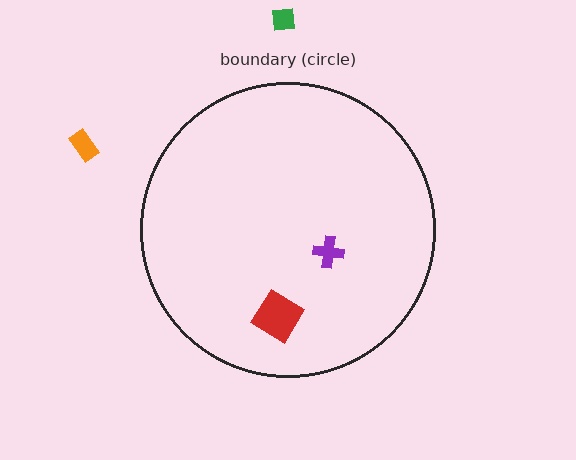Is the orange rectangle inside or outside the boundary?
Outside.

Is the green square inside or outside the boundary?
Outside.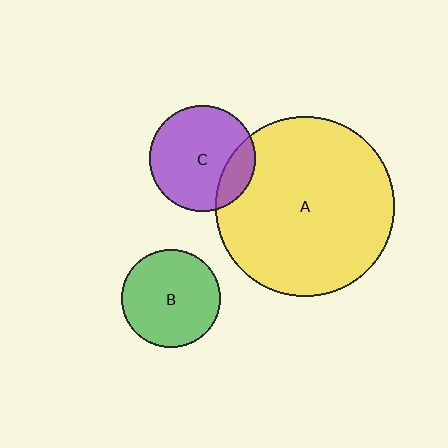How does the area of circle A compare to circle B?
Approximately 3.3 times.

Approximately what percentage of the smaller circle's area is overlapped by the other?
Approximately 20%.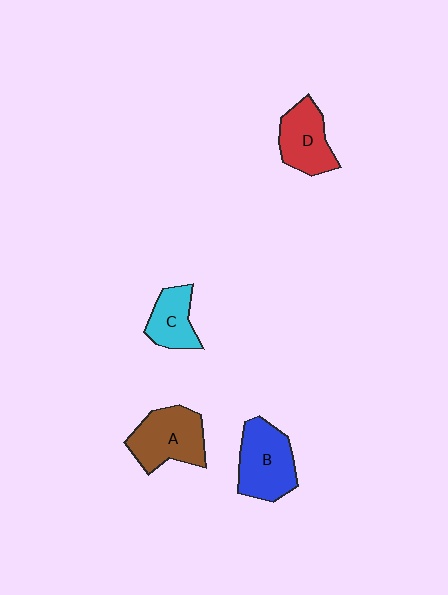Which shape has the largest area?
Shape B (blue).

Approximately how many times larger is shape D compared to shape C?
Approximately 1.3 times.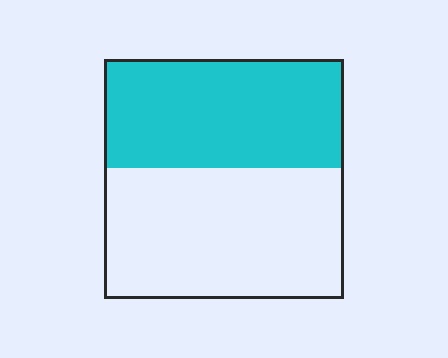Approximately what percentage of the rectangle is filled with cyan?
Approximately 45%.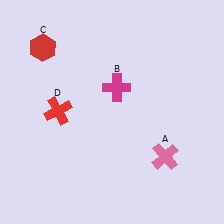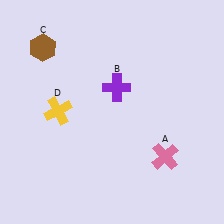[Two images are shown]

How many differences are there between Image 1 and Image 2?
There are 3 differences between the two images.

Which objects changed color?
B changed from magenta to purple. C changed from red to brown. D changed from red to yellow.